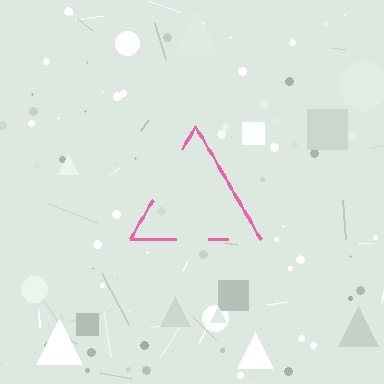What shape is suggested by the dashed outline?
The dashed outline suggests a triangle.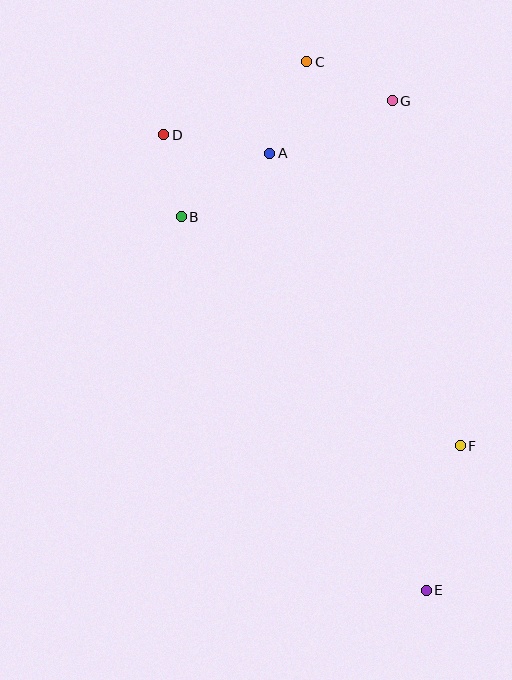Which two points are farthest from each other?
Points C and E are farthest from each other.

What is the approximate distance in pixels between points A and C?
The distance between A and C is approximately 99 pixels.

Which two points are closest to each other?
Points B and D are closest to each other.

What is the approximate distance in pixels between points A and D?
The distance between A and D is approximately 108 pixels.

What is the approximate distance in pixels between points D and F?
The distance between D and F is approximately 430 pixels.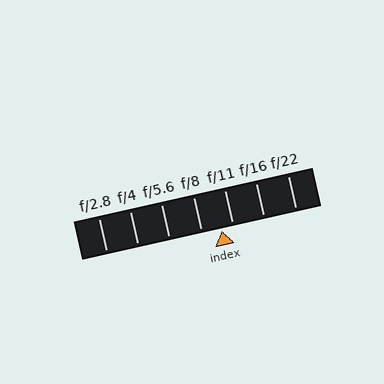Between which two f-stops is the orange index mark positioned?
The index mark is between f/8 and f/11.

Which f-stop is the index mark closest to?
The index mark is closest to f/11.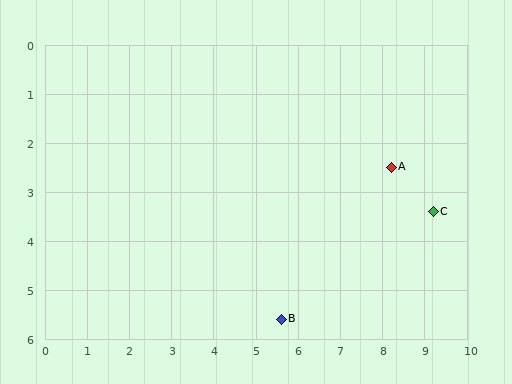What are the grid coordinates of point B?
Point B is at approximately (5.6, 5.6).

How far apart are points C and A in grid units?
Points C and A are about 1.3 grid units apart.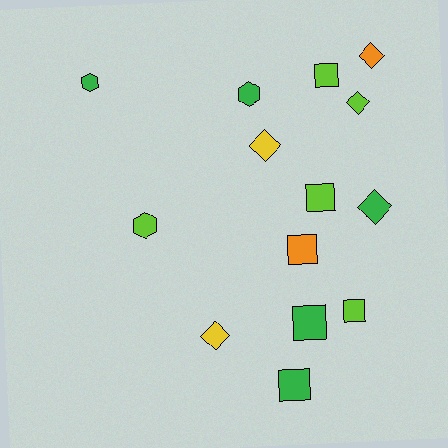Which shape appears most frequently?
Square, with 6 objects.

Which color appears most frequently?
Lime, with 5 objects.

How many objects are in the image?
There are 14 objects.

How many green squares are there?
There are 2 green squares.